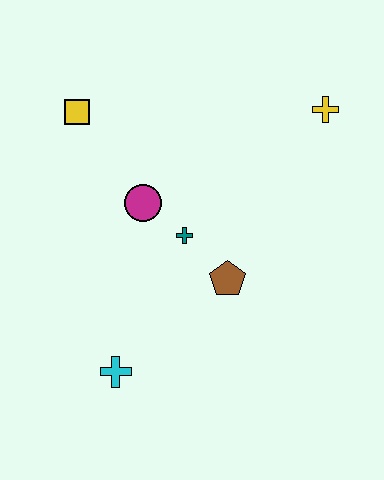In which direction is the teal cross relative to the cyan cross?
The teal cross is above the cyan cross.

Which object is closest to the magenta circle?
The teal cross is closest to the magenta circle.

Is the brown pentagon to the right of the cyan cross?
Yes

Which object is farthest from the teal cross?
The yellow cross is farthest from the teal cross.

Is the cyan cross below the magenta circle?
Yes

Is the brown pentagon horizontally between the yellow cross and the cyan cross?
Yes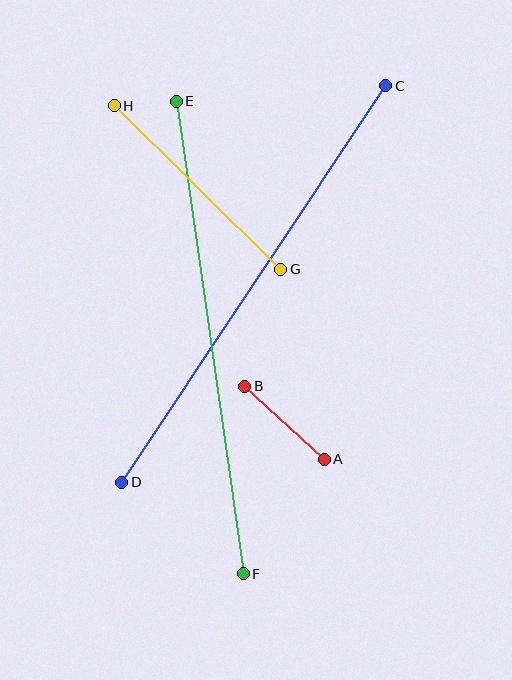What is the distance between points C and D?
The distance is approximately 476 pixels.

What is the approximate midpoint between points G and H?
The midpoint is at approximately (198, 188) pixels.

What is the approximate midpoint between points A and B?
The midpoint is at approximately (284, 423) pixels.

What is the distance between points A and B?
The distance is approximately 108 pixels.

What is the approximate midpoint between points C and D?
The midpoint is at approximately (254, 284) pixels.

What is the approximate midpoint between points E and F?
The midpoint is at approximately (210, 337) pixels.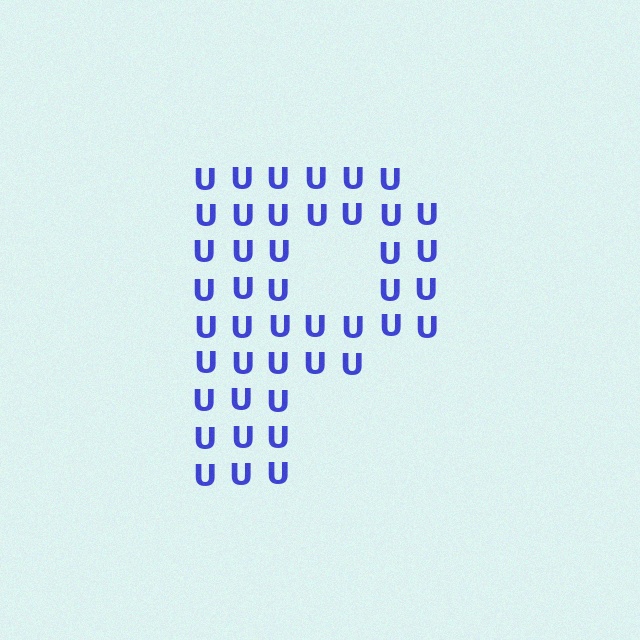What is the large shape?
The large shape is the letter P.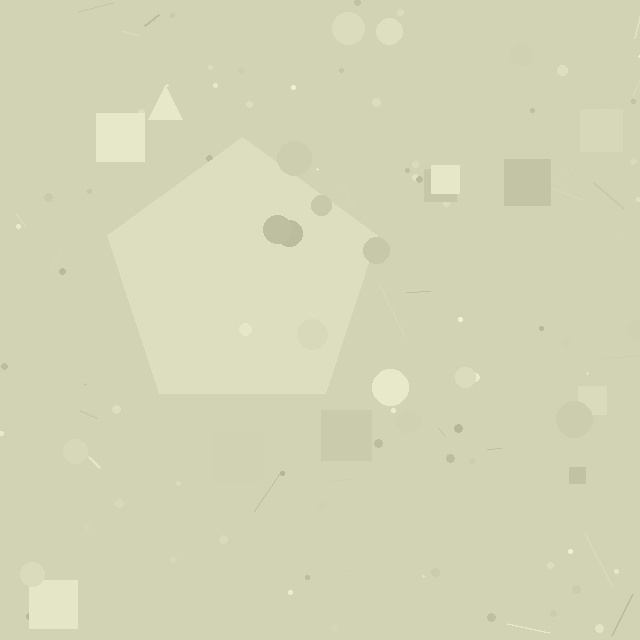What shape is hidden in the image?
A pentagon is hidden in the image.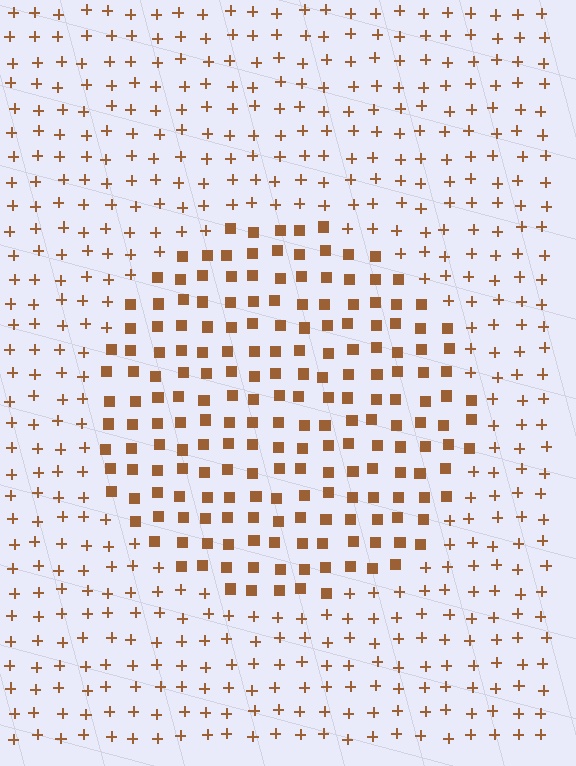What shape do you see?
I see a circle.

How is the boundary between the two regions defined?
The boundary is defined by a change in element shape: squares inside vs. plus signs outside. All elements share the same color and spacing.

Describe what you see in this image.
The image is filled with small brown elements arranged in a uniform grid. A circle-shaped region contains squares, while the surrounding area contains plus signs. The boundary is defined purely by the change in element shape.